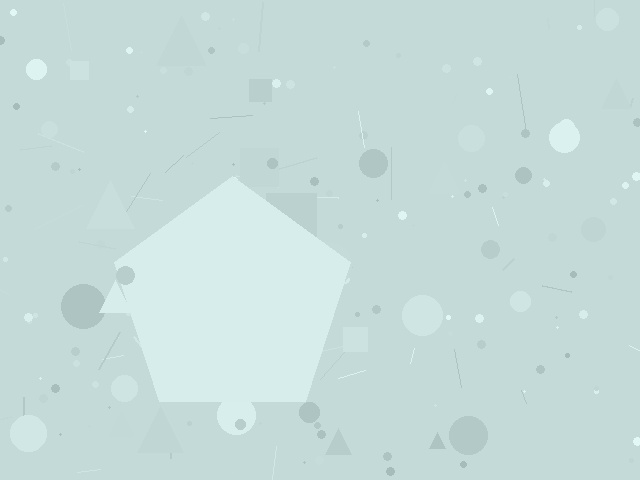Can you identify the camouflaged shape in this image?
The camouflaged shape is a pentagon.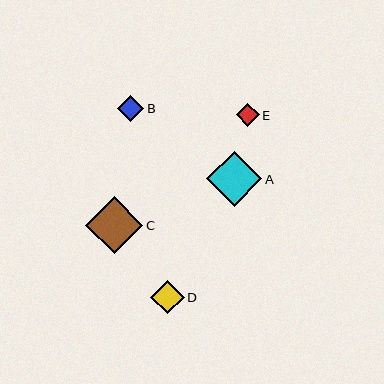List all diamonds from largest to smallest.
From largest to smallest: C, A, D, B, E.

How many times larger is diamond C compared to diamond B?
Diamond C is approximately 2.2 times the size of diamond B.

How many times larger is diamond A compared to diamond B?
Diamond A is approximately 2.1 times the size of diamond B.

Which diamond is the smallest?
Diamond E is the smallest with a size of approximately 22 pixels.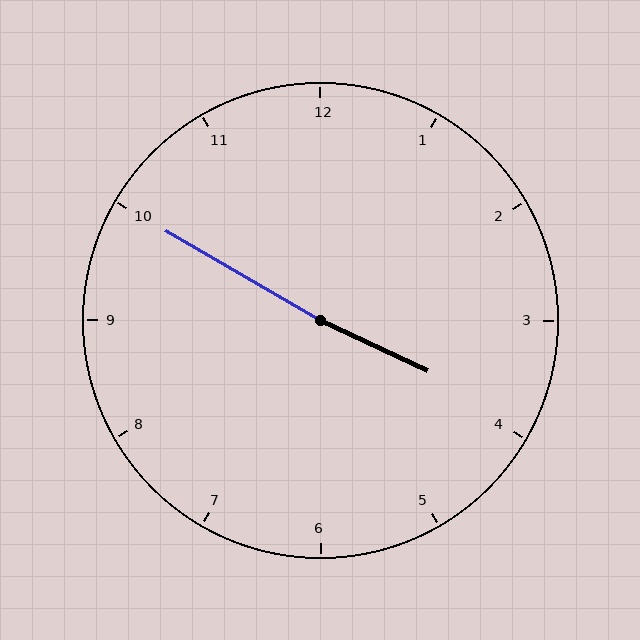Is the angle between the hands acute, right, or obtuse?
It is obtuse.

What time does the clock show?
3:50.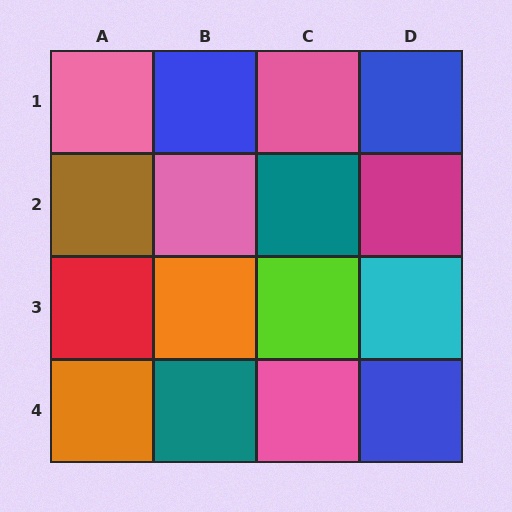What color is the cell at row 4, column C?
Pink.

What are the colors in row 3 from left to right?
Red, orange, lime, cyan.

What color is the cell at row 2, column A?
Brown.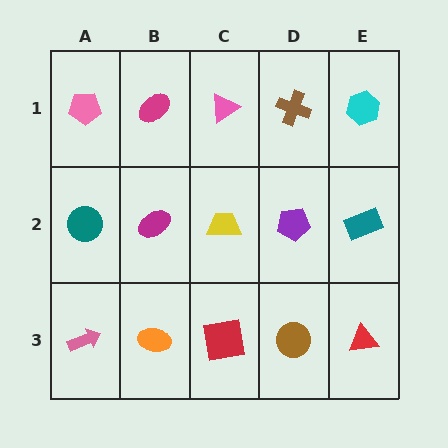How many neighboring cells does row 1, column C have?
3.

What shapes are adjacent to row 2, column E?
A cyan hexagon (row 1, column E), a red triangle (row 3, column E), a purple pentagon (row 2, column D).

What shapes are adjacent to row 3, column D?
A purple pentagon (row 2, column D), a red square (row 3, column C), a red triangle (row 3, column E).